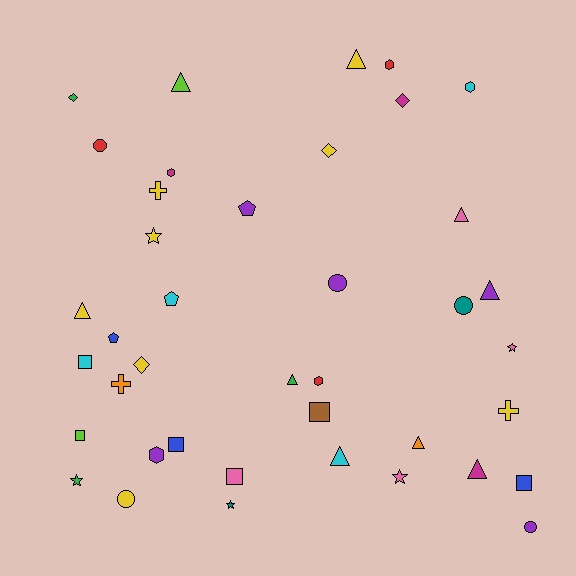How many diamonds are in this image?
There are 4 diamonds.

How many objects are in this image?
There are 40 objects.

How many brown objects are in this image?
There is 1 brown object.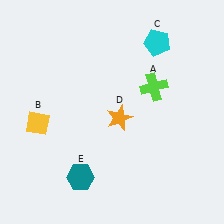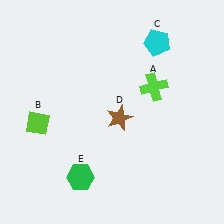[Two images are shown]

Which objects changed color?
B changed from yellow to lime. D changed from orange to brown. E changed from teal to green.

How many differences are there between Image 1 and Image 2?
There are 3 differences between the two images.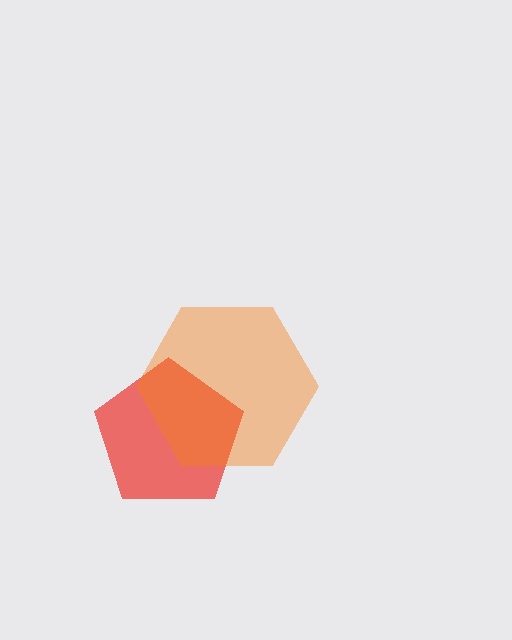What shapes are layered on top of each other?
The layered shapes are: a red pentagon, an orange hexagon.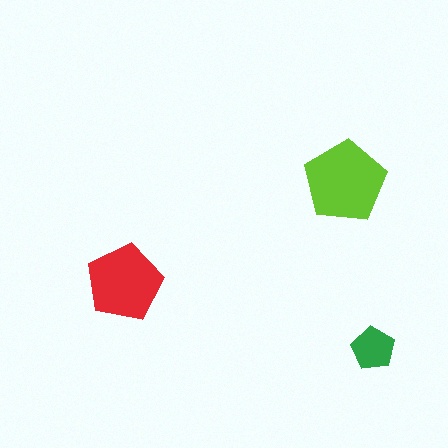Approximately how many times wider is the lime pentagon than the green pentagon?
About 2 times wider.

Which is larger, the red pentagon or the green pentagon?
The red one.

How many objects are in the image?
There are 3 objects in the image.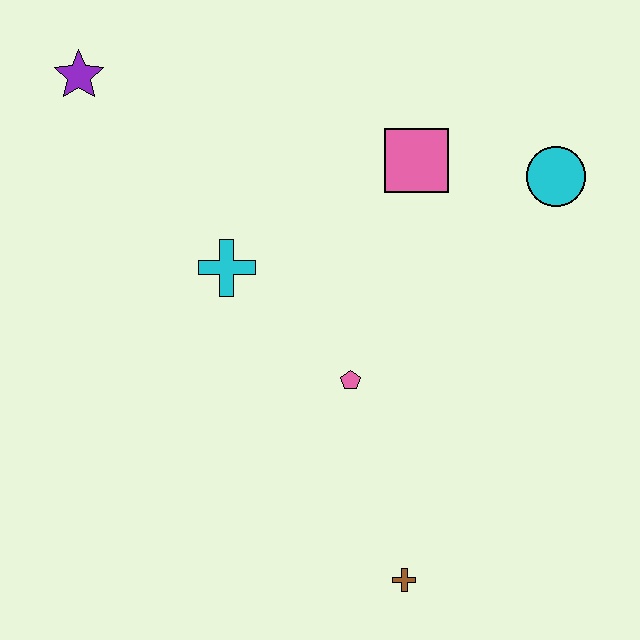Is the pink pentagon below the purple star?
Yes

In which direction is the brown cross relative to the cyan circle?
The brown cross is below the cyan circle.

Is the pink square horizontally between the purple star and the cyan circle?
Yes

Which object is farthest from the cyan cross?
The brown cross is farthest from the cyan cross.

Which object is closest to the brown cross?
The pink pentagon is closest to the brown cross.